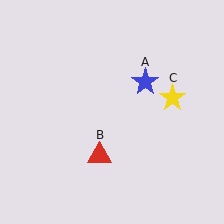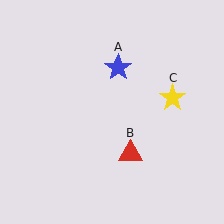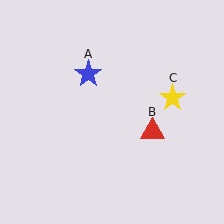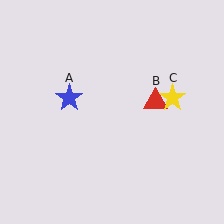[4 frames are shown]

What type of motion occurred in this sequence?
The blue star (object A), red triangle (object B) rotated counterclockwise around the center of the scene.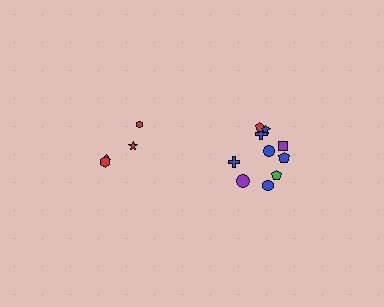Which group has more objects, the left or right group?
The right group.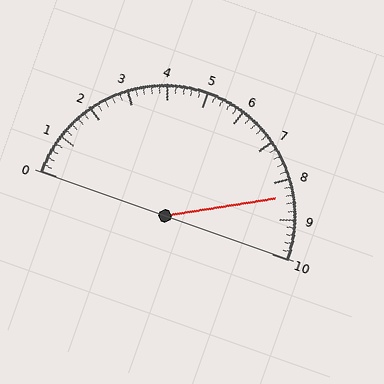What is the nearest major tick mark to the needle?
The nearest major tick mark is 8.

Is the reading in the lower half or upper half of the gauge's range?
The reading is in the upper half of the range (0 to 10).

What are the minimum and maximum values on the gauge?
The gauge ranges from 0 to 10.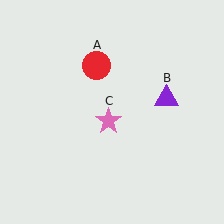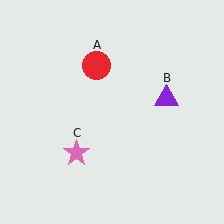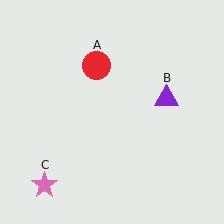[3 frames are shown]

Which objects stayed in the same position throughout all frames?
Red circle (object A) and purple triangle (object B) remained stationary.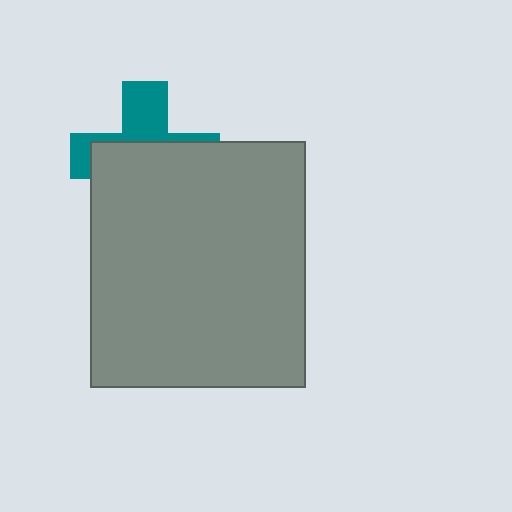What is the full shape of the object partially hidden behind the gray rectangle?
The partially hidden object is a teal cross.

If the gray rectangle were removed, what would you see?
You would see the complete teal cross.